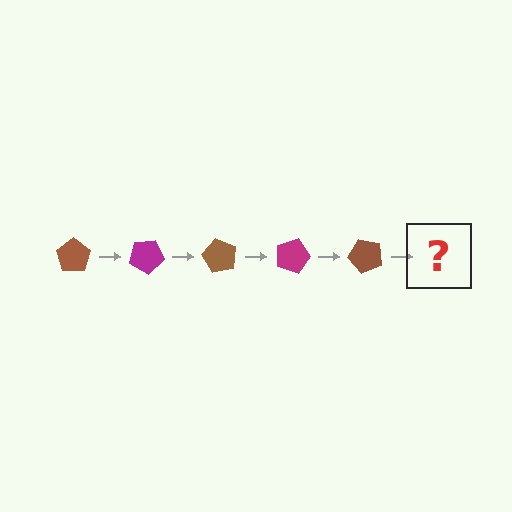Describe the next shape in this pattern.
It should be a magenta pentagon, rotated 150 degrees from the start.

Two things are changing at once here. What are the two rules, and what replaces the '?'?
The two rules are that it rotates 30 degrees each step and the color cycles through brown and magenta. The '?' should be a magenta pentagon, rotated 150 degrees from the start.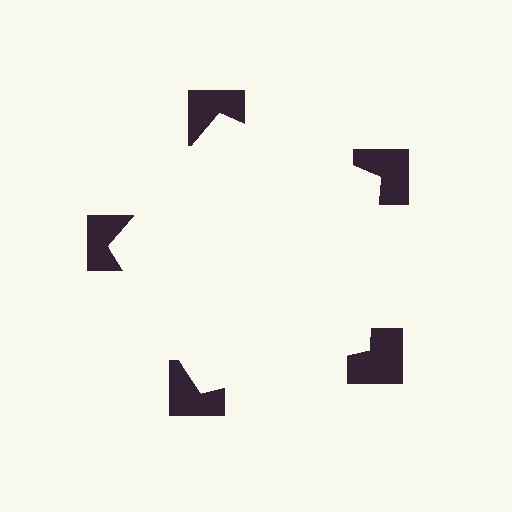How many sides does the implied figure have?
5 sides.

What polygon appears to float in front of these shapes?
An illusory pentagon — its edges are inferred from the aligned wedge cuts in the notched squares, not physically drawn.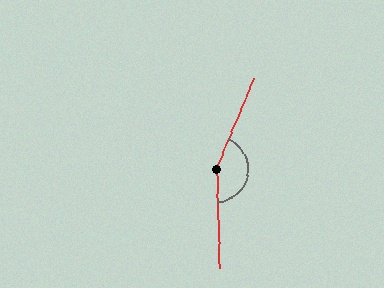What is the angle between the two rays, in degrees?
Approximately 155 degrees.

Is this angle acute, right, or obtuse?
It is obtuse.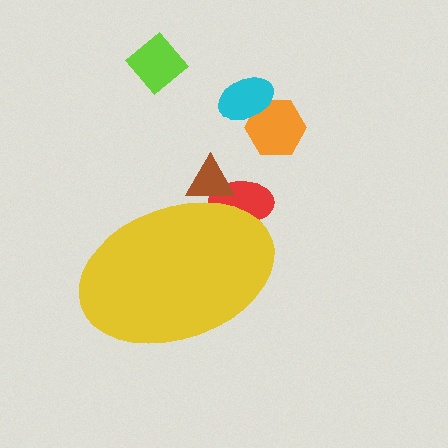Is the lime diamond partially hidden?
No, the lime diamond is fully visible.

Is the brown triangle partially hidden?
Yes, the brown triangle is partially hidden behind the yellow ellipse.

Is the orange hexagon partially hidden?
No, the orange hexagon is fully visible.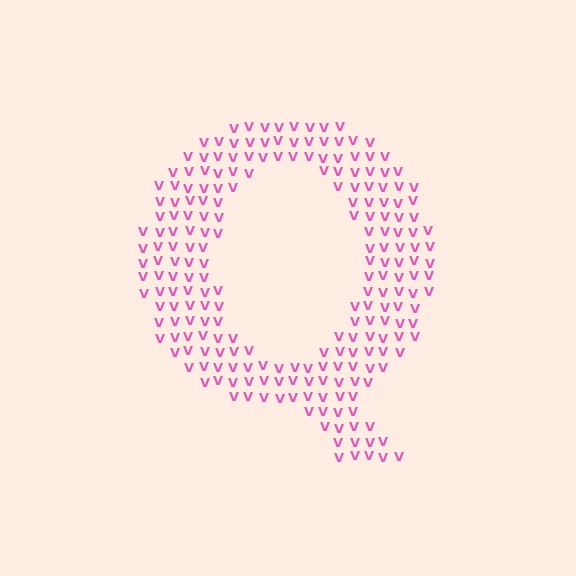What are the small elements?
The small elements are letter V's.